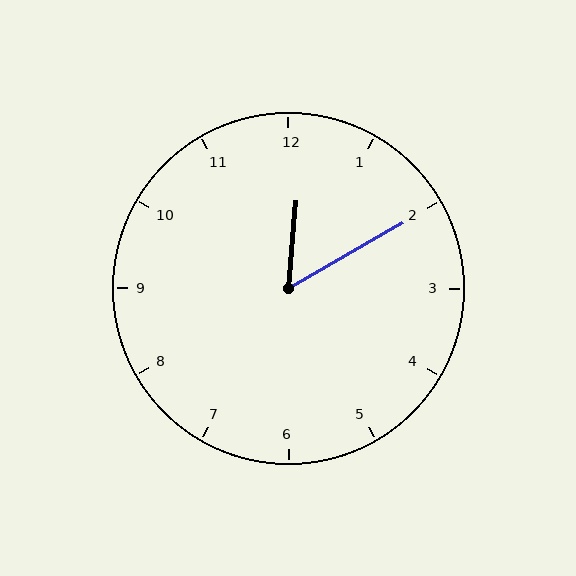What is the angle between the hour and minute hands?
Approximately 55 degrees.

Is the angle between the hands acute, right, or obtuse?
It is acute.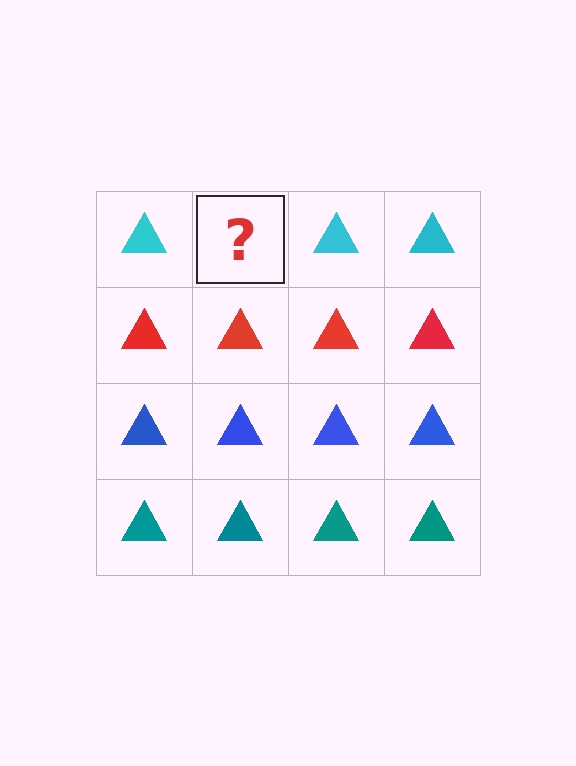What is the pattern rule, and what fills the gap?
The rule is that each row has a consistent color. The gap should be filled with a cyan triangle.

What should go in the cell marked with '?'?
The missing cell should contain a cyan triangle.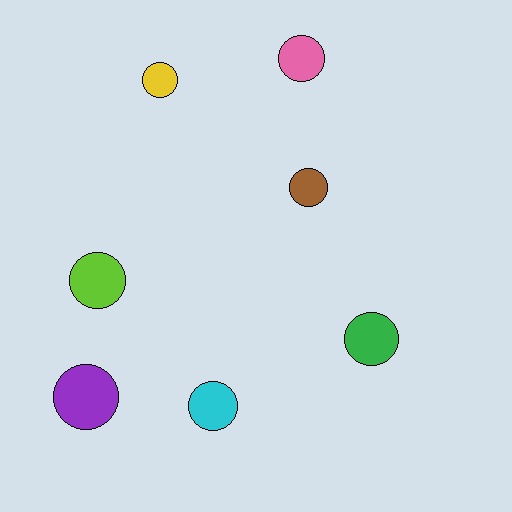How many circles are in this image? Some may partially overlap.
There are 7 circles.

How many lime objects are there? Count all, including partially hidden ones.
There is 1 lime object.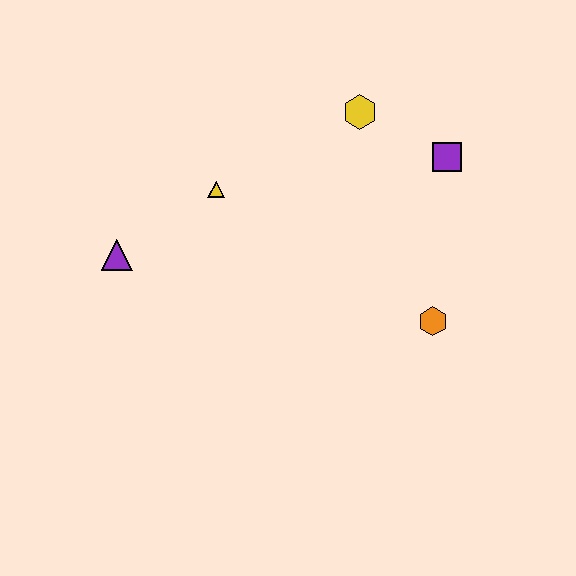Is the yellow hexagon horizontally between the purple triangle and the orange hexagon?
Yes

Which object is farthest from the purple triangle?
The purple square is farthest from the purple triangle.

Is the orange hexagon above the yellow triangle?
No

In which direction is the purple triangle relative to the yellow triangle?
The purple triangle is to the left of the yellow triangle.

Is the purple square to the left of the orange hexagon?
No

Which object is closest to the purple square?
The yellow hexagon is closest to the purple square.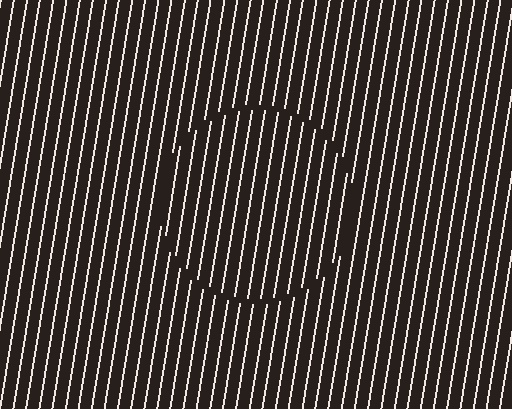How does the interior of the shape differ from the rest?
The interior of the shape contains the same grating, shifted by half a period — the contour is defined by the phase discontinuity where line-ends from the inner and outer gratings abut.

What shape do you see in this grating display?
An illusory circle. The interior of the shape contains the same grating, shifted by half a period — the contour is defined by the phase discontinuity where line-ends from the inner and outer gratings abut.